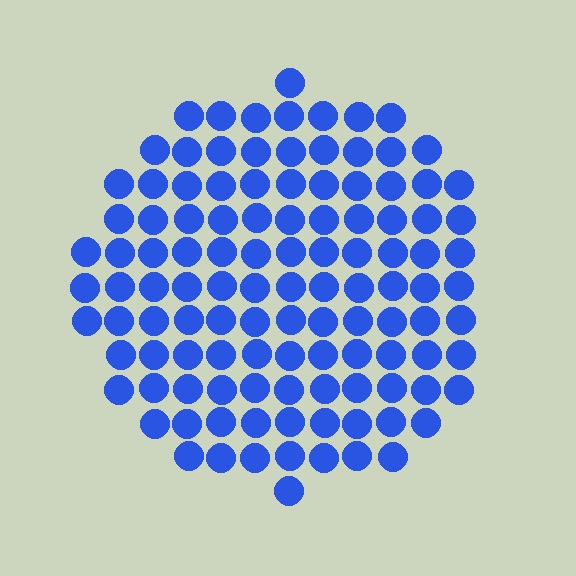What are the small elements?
The small elements are circles.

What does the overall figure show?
The overall figure shows a circle.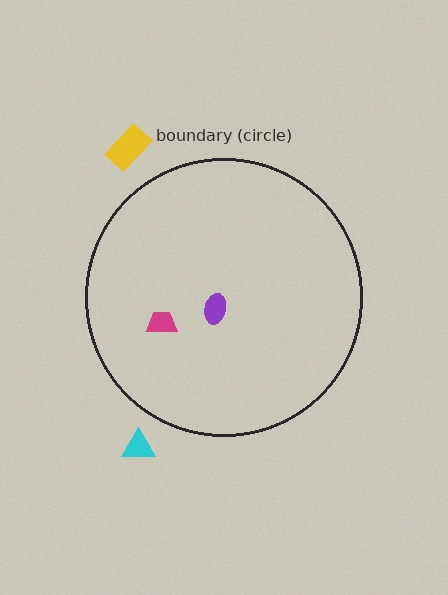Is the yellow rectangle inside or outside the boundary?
Outside.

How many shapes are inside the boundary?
2 inside, 2 outside.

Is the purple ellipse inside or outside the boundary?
Inside.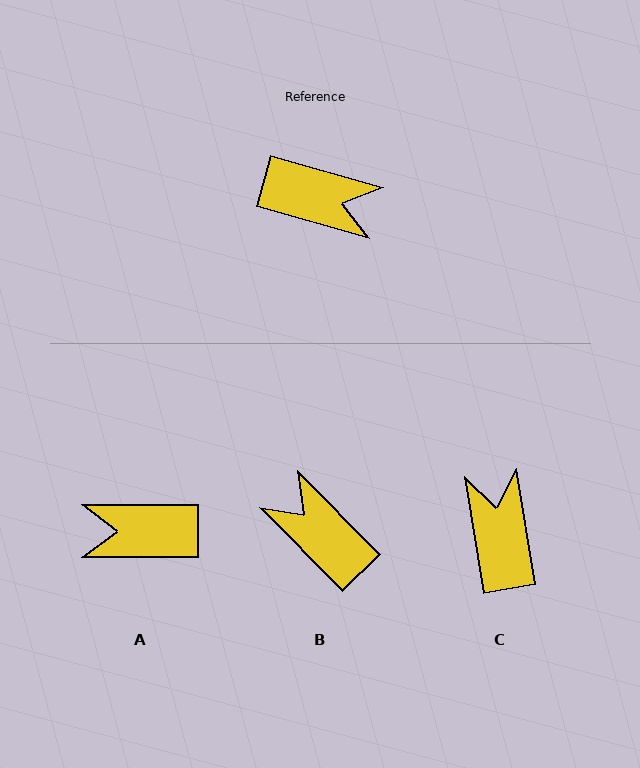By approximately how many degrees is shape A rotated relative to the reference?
Approximately 164 degrees clockwise.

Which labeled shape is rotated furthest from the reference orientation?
A, about 164 degrees away.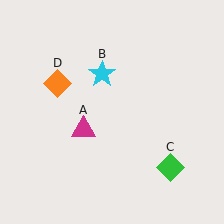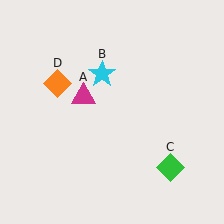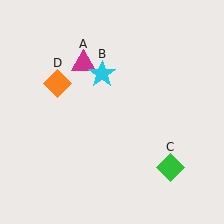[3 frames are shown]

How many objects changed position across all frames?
1 object changed position: magenta triangle (object A).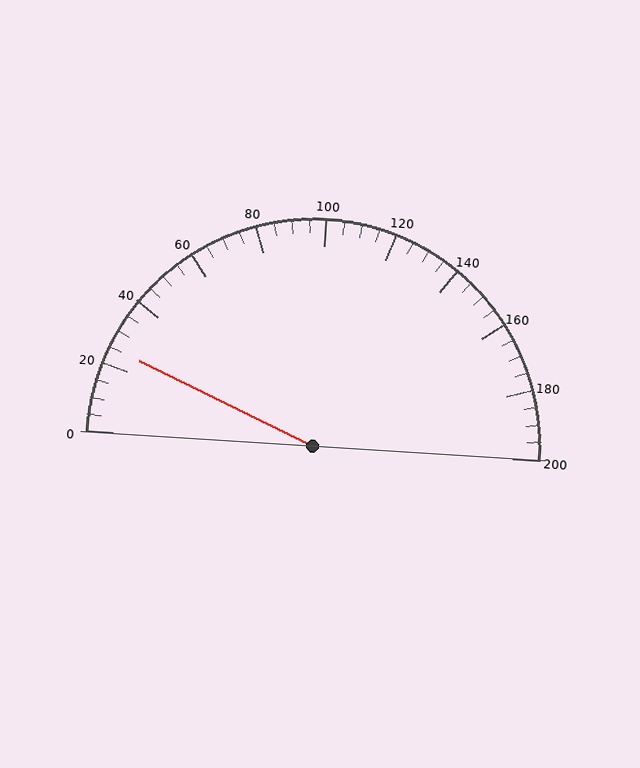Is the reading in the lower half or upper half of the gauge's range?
The reading is in the lower half of the range (0 to 200).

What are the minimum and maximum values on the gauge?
The gauge ranges from 0 to 200.